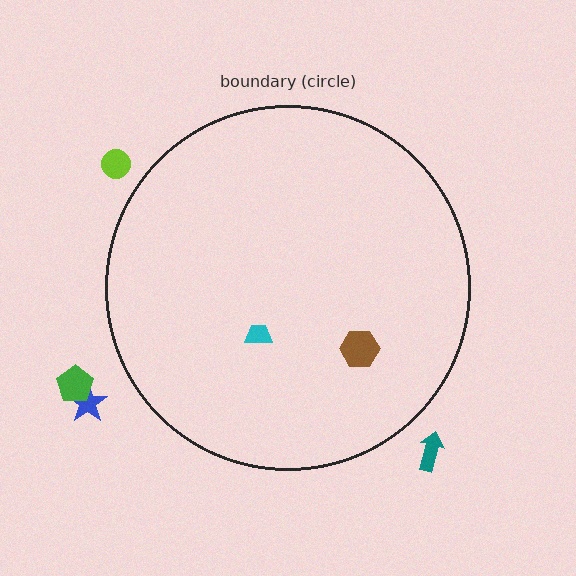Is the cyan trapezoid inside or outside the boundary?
Inside.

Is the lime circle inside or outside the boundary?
Outside.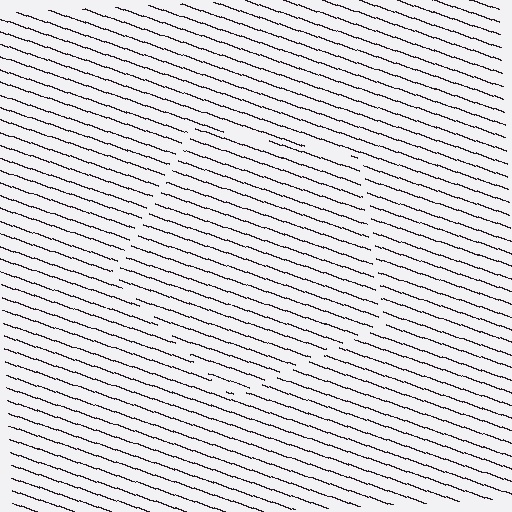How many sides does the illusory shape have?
5 sides — the line-ends trace a pentagon.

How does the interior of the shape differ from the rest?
The interior of the shape contains the same grating, shifted by half a period — the contour is defined by the phase discontinuity where line-ends from the inner and outer gratings abut.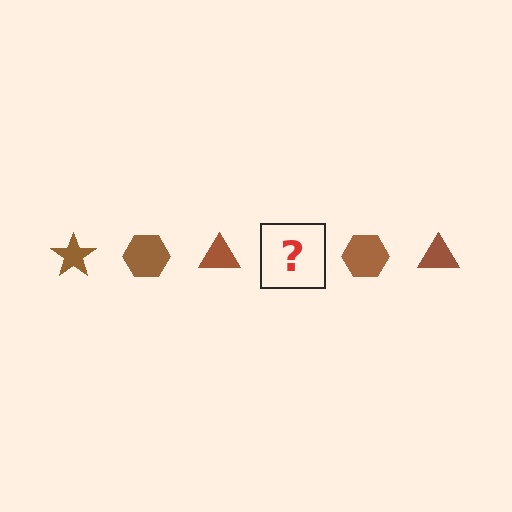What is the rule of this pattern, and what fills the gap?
The rule is that the pattern cycles through star, hexagon, triangle shapes in brown. The gap should be filled with a brown star.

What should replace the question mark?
The question mark should be replaced with a brown star.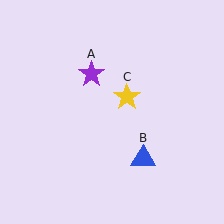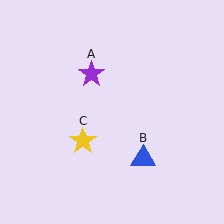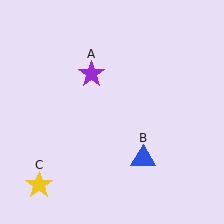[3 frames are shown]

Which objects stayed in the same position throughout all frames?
Purple star (object A) and blue triangle (object B) remained stationary.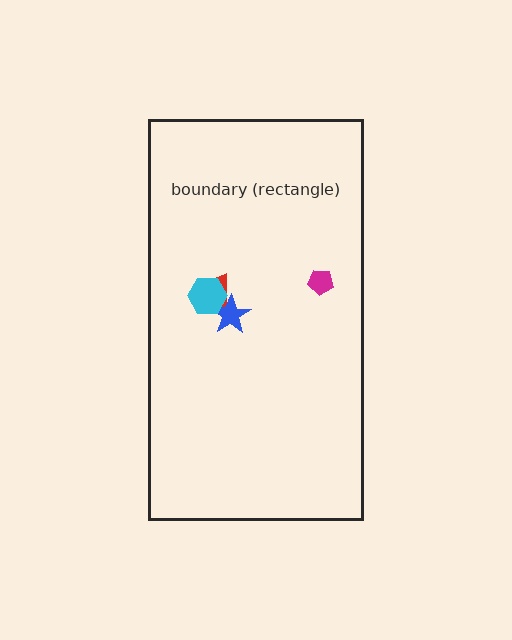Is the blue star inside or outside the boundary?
Inside.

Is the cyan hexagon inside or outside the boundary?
Inside.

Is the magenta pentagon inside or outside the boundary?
Inside.